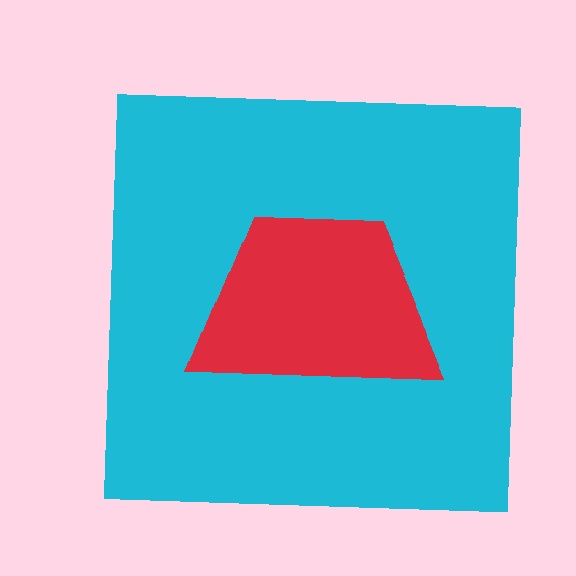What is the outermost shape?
The cyan square.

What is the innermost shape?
The red trapezoid.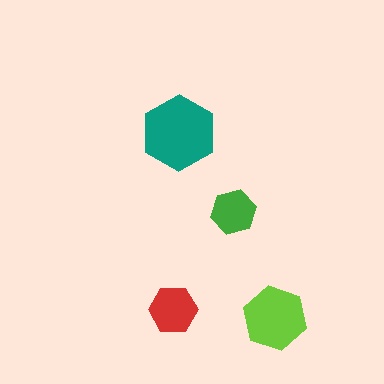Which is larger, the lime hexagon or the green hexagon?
The lime one.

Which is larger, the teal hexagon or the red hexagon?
The teal one.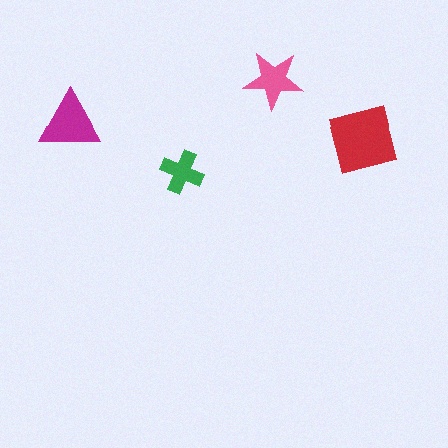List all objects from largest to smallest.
The red square, the magenta triangle, the pink star, the green cross.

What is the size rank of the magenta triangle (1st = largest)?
2nd.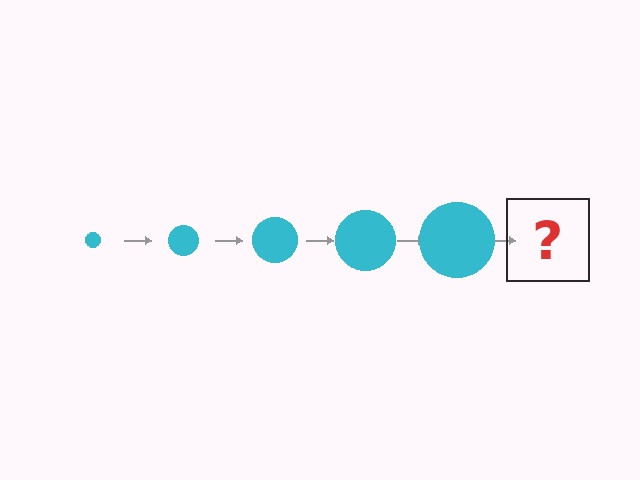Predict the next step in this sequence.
The next step is a cyan circle, larger than the previous one.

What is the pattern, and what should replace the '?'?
The pattern is that the circle gets progressively larger each step. The '?' should be a cyan circle, larger than the previous one.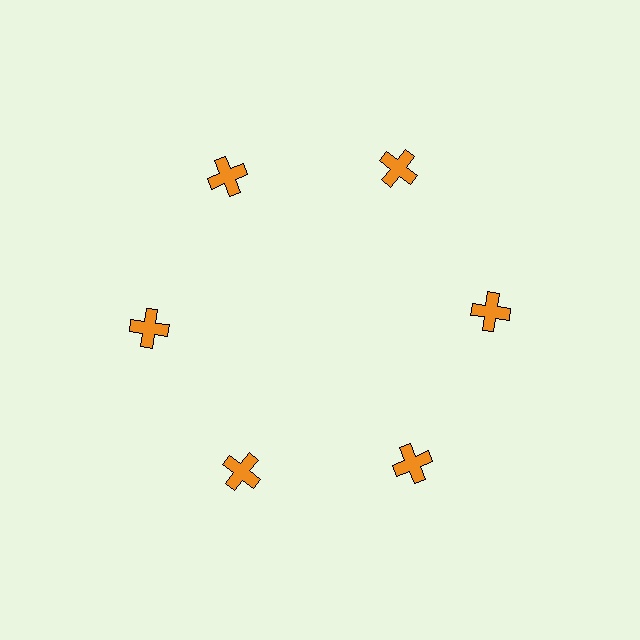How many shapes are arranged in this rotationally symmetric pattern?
There are 6 shapes, arranged in 6 groups of 1.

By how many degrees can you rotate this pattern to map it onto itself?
The pattern maps onto itself every 60 degrees of rotation.